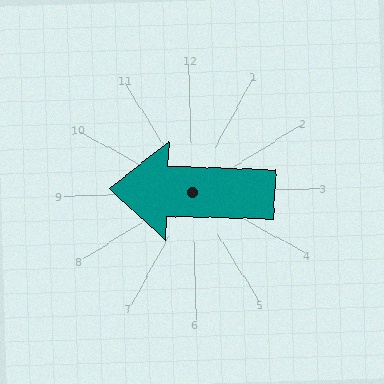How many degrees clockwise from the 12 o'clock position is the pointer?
Approximately 274 degrees.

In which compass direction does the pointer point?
West.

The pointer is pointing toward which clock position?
Roughly 9 o'clock.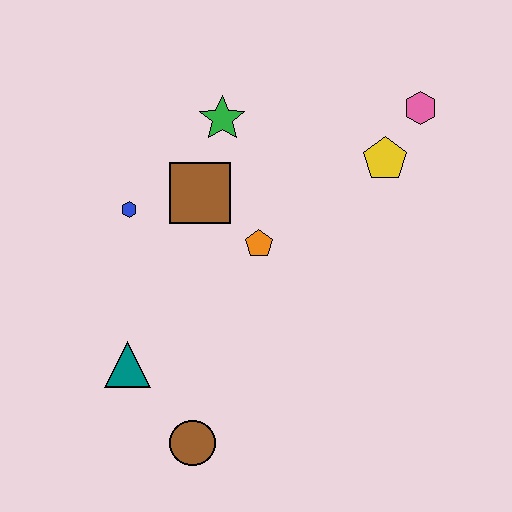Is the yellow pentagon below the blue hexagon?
No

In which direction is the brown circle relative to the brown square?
The brown circle is below the brown square.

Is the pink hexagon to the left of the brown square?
No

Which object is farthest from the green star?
The brown circle is farthest from the green star.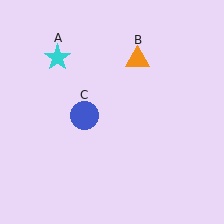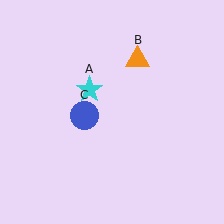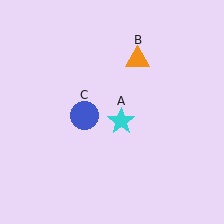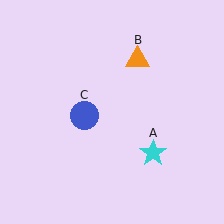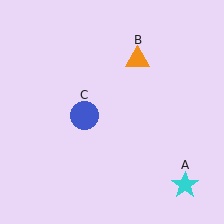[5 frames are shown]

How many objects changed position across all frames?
1 object changed position: cyan star (object A).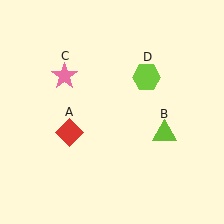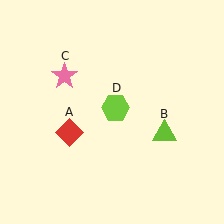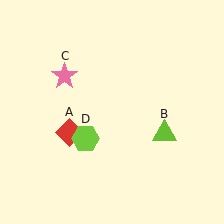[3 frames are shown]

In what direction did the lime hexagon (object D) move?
The lime hexagon (object D) moved down and to the left.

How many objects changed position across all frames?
1 object changed position: lime hexagon (object D).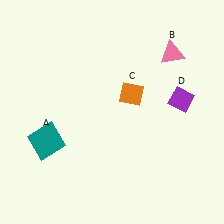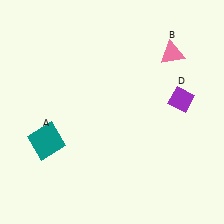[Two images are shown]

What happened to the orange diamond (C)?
The orange diamond (C) was removed in Image 2. It was in the top-right area of Image 1.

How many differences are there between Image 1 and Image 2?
There is 1 difference between the two images.